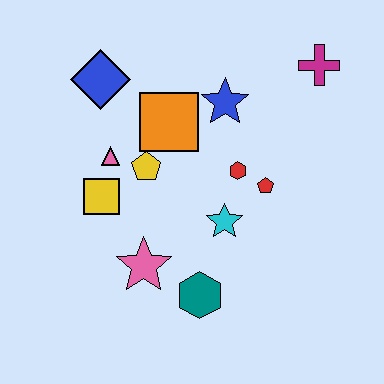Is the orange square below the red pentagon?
No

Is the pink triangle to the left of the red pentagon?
Yes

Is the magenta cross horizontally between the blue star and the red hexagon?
No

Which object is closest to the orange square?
The yellow pentagon is closest to the orange square.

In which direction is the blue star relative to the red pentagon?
The blue star is above the red pentagon.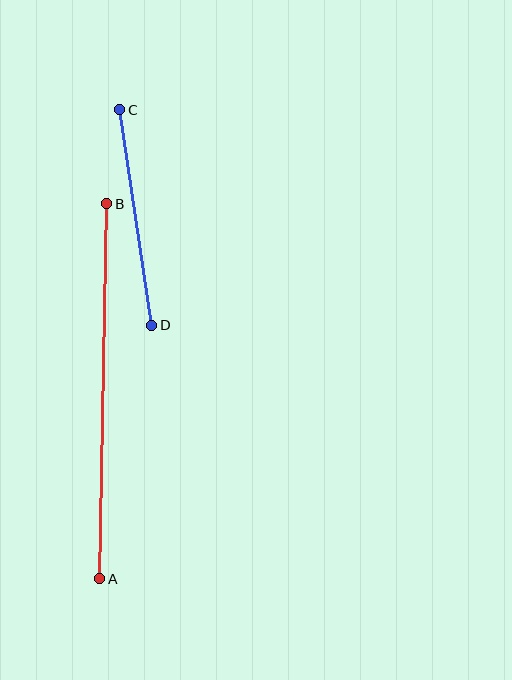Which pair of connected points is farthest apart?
Points A and B are farthest apart.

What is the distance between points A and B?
The distance is approximately 375 pixels.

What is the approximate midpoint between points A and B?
The midpoint is at approximately (103, 391) pixels.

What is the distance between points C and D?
The distance is approximately 218 pixels.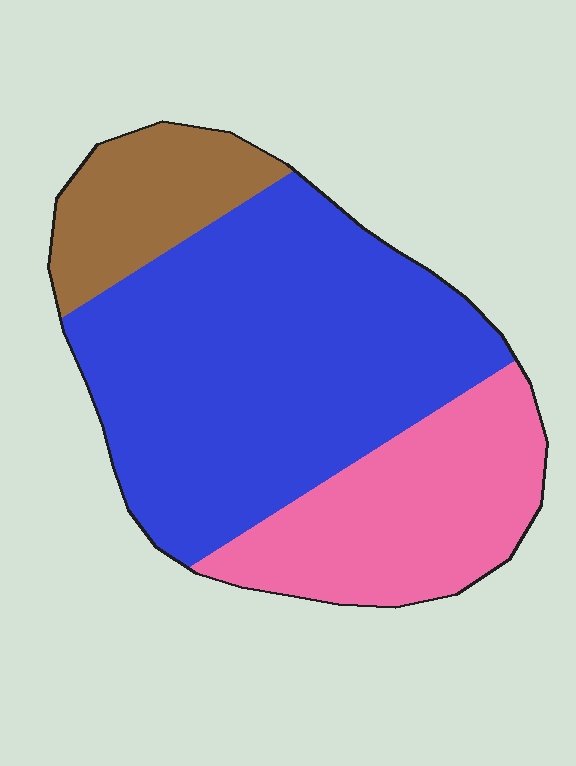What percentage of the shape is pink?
Pink takes up about one quarter (1/4) of the shape.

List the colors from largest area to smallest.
From largest to smallest: blue, pink, brown.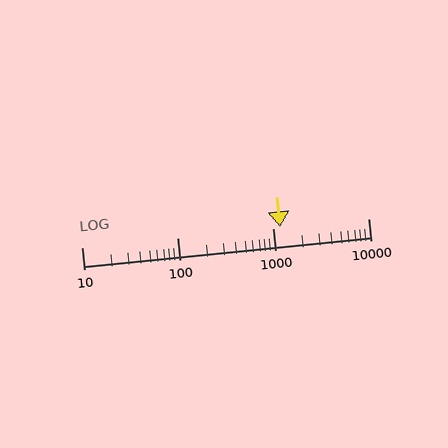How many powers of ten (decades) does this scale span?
The scale spans 3 decades, from 10 to 10000.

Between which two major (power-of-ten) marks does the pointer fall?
The pointer is between 1000 and 10000.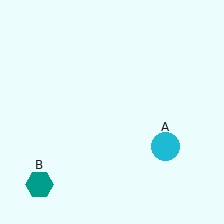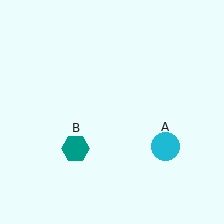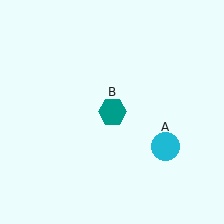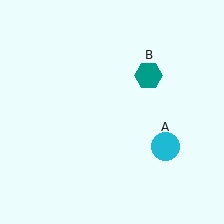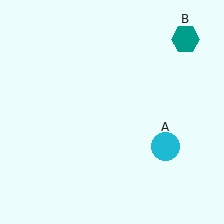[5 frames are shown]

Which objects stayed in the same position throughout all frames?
Cyan circle (object A) remained stationary.